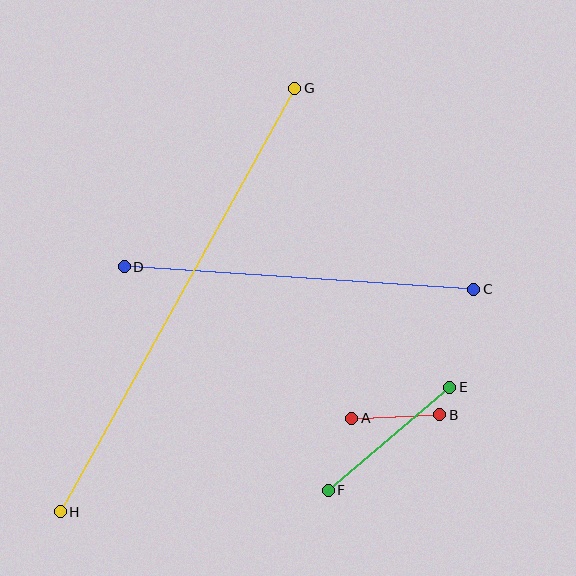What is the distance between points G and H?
The distance is approximately 484 pixels.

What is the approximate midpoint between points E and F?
The midpoint is at approximately (389, 439) pixels.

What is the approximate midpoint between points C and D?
The midpoint is at approximately (299, 278) pixels.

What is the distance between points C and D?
The distance is approximately 350 pixels.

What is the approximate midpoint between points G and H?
The midpoint is at approximately (177, 300) pixels.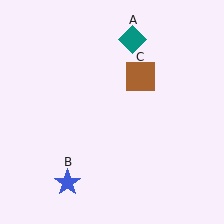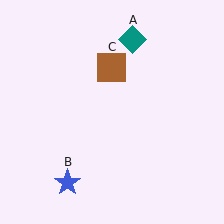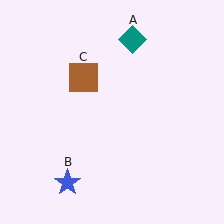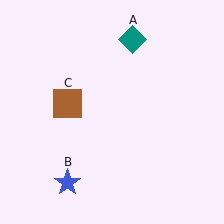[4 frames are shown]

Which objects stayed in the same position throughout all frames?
Teal diamond (object A) and blue star (object B) remained stationary.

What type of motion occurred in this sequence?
The brown square (object C) rotated counterclockwise around the center of the scene.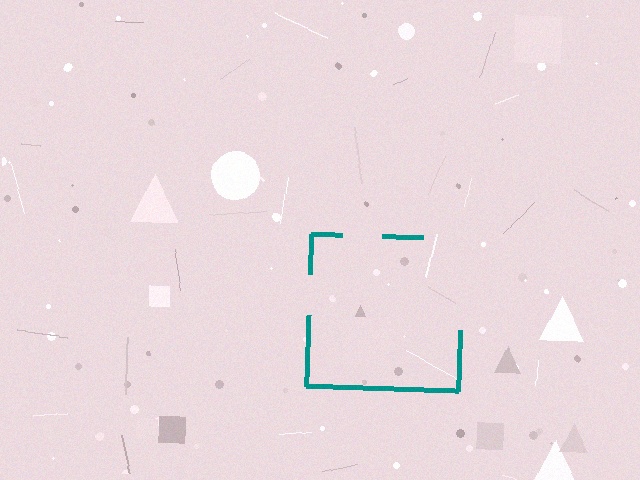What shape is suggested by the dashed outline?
The dashed outline suggests a square.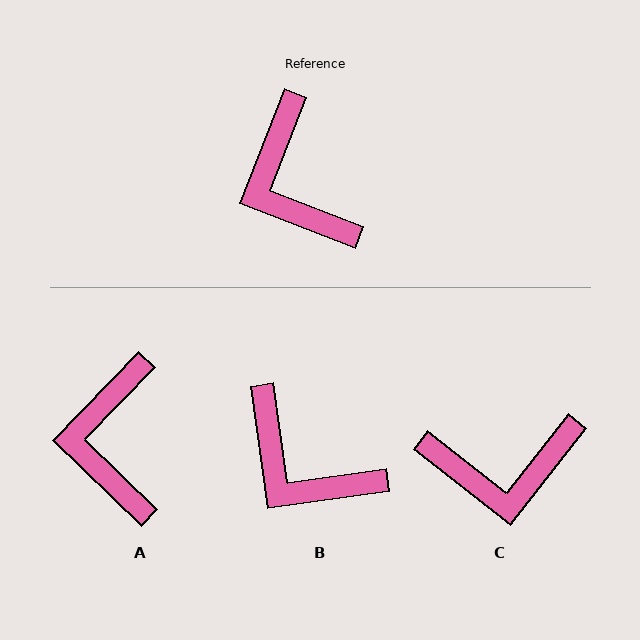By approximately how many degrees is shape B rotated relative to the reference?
Approximately 29 degrees counter-clockwise.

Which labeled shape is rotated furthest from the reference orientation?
C, about 73 degrees away.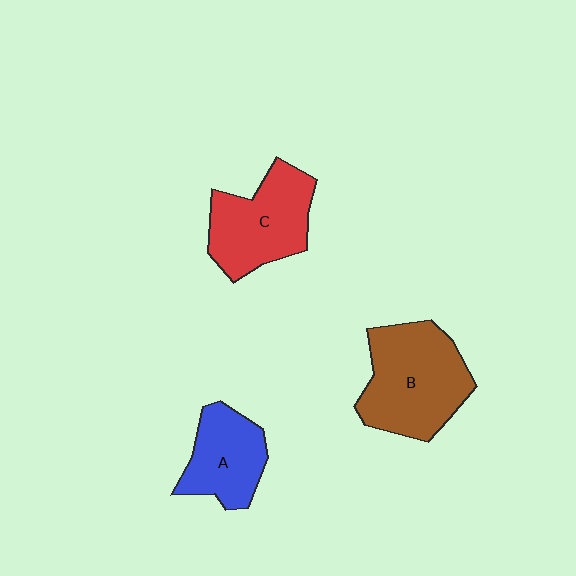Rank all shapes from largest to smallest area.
From largest to smallest: B (brown), C (red), A (blue).